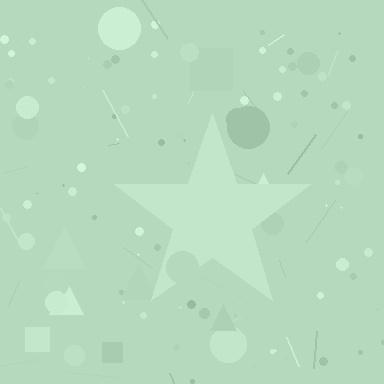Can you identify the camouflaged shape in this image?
The camouflaged shape is a star.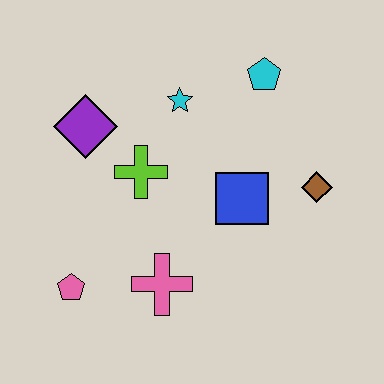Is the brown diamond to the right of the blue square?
Yes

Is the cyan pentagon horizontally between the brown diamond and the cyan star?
Yes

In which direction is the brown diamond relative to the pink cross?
The brown diamond is to the right of the pink cross.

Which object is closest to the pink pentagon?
The pink cross is closest to the pink pentagon.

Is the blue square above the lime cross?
No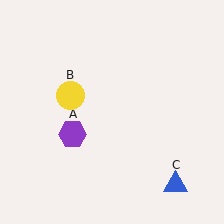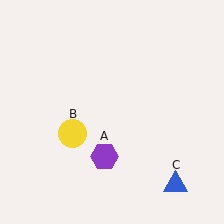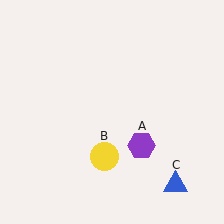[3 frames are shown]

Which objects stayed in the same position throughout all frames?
Blue triangle (object C) remained stationary.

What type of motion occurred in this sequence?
The purple hexagon (object A), yellow circle (object B) rotated counterclockwise around the center of the scene.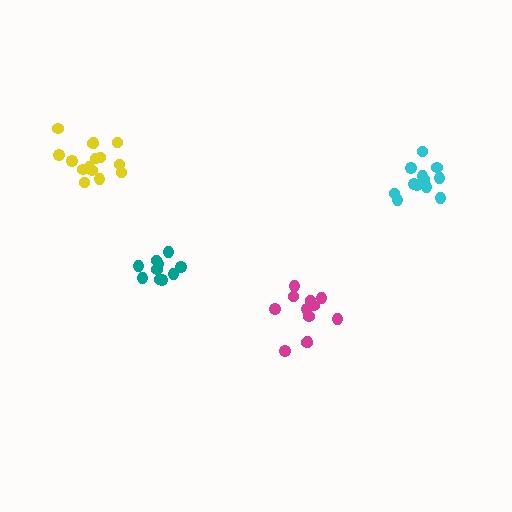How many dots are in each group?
Group 1: 12 dots, Group 2: 10 dots, Group 3: 12 dots, Group 4: 15 dots (49 total).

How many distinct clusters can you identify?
There are 4 distinct clusters.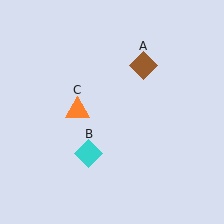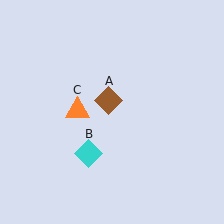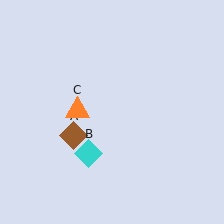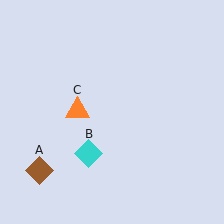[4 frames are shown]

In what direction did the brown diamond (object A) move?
The brown diamond (object A) moved down and to the left.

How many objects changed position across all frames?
1 object changed position: brown diamond (object A).